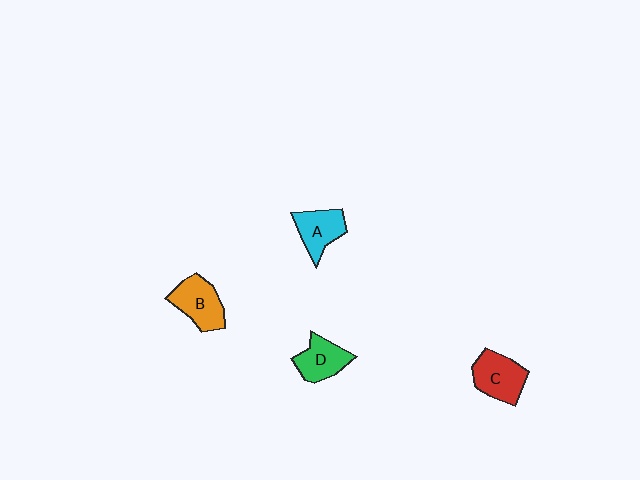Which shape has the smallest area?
Shape D (green).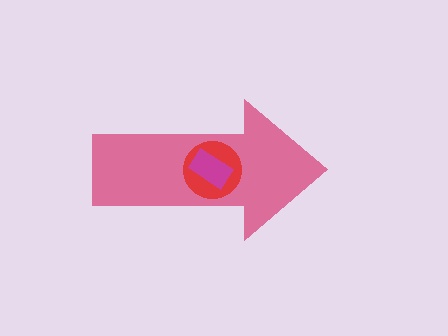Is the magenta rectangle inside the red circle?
Yes.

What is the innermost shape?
The magenta rectangle.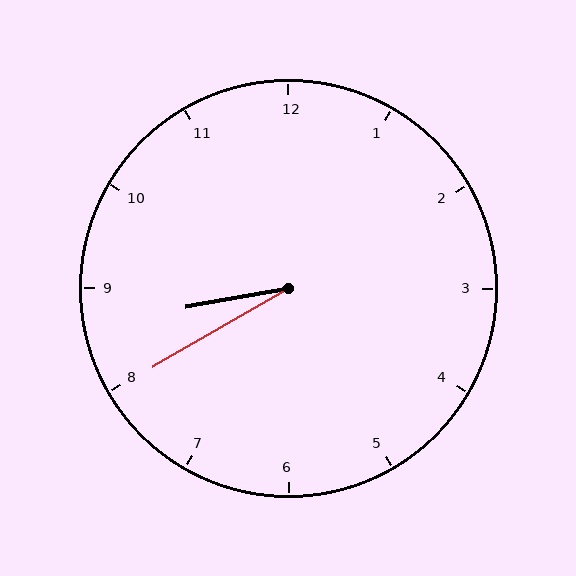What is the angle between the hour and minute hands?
Approximately 20 degrees.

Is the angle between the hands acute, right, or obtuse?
It is acute.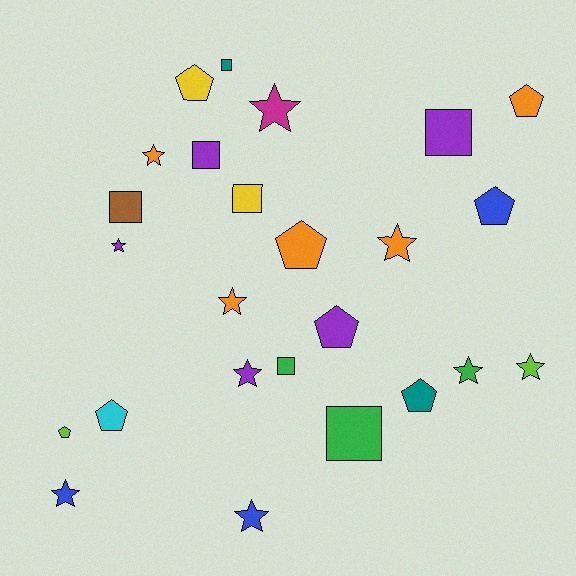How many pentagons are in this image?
There are 8 pentagons.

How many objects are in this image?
There are 25 objects.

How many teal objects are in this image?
There are 2 teal objects.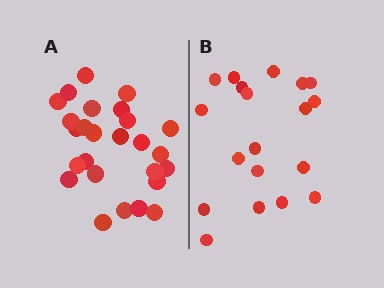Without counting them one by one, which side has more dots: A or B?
Region A (the left region) has more dots.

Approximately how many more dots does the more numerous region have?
Region A has roughly 8 or so more dots than region B.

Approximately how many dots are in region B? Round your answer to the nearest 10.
About 20 dots. (The exact count is 19, which rounds to 20.)